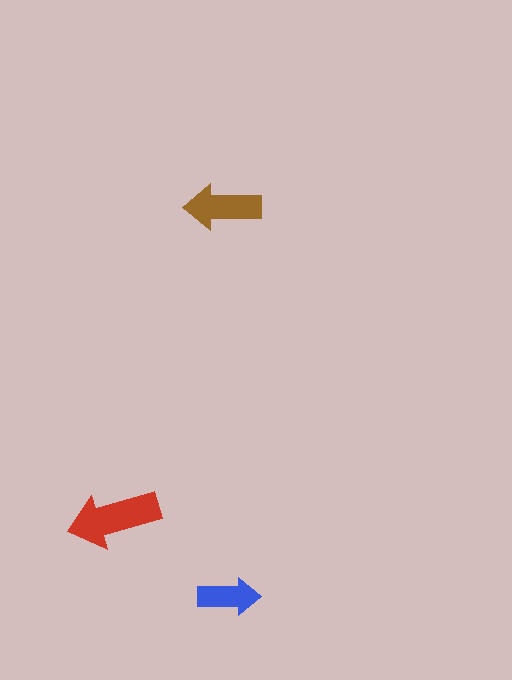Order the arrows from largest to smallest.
the red one, the brown one, the blue one.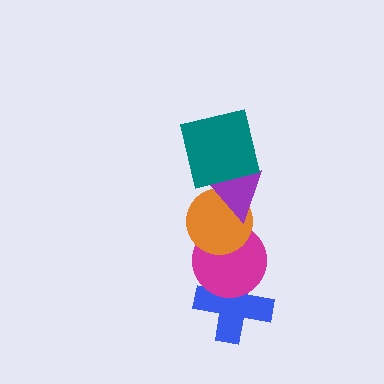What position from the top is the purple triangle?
The purple triangle is 2nd from the top.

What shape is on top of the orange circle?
The purple triangle is on top of the orange circle.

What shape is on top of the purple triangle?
The teal square is on top of the purple triangle.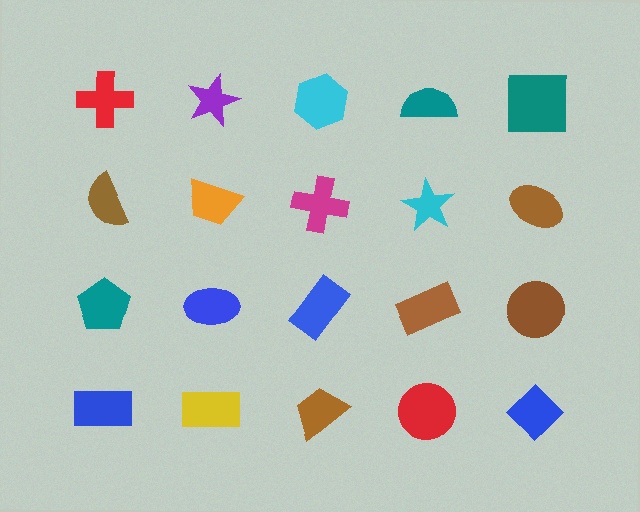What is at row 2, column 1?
A brown semicircle.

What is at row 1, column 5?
A teal square.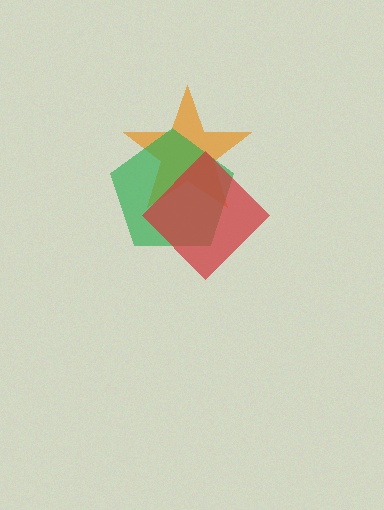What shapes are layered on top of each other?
The layered shapes are: an orange star, a green pentagon, a red diamond.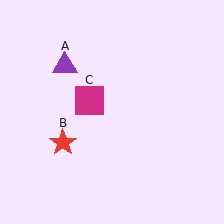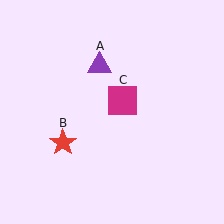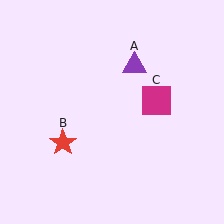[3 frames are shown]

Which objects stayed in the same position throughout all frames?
Red star (object B) remained stationary.